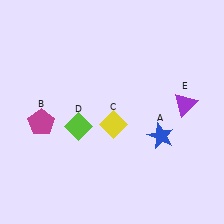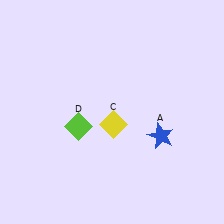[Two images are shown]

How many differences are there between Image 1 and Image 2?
There are 2 differences between the two images.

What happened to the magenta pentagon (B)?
The magenta pentagon (B) was removed in Image 2. It was in the bottom-left area of Image 1.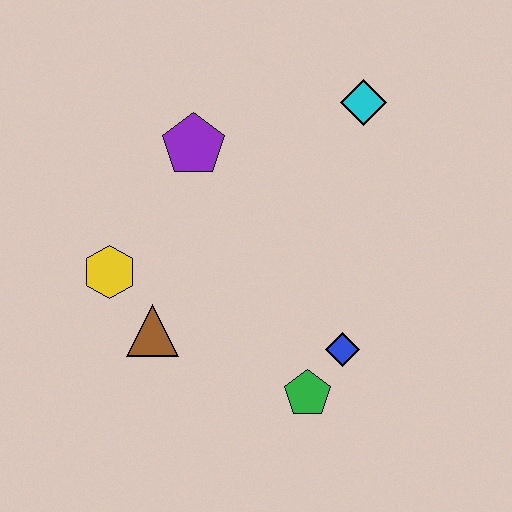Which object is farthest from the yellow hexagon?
The cyan diamond is farthest from the yellow hexagon.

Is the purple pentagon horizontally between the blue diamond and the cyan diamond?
No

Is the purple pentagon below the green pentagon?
No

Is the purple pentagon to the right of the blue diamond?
No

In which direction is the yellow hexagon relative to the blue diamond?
The yellow hexagon is to the left of the blue diamond.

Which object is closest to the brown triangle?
The yellow hexagon is closest to the brown triangle.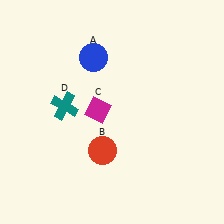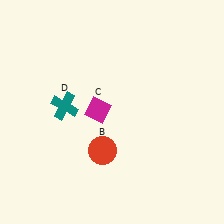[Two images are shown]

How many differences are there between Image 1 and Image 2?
There is 1 difference between the two images.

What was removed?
The blue circle (A) was removed in Image 2.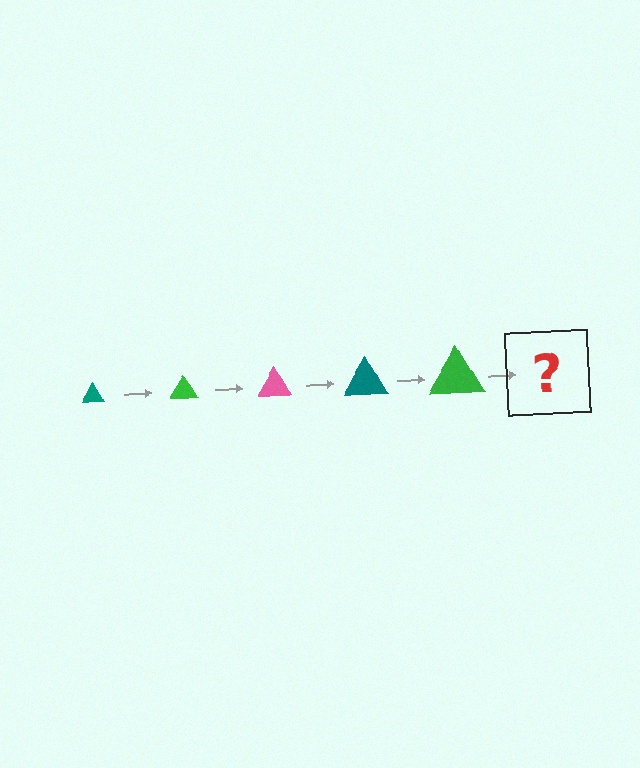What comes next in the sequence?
The next element should be a pink triangle, larger than the previous one.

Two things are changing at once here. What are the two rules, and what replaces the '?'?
The two rules are that the triangle grows larger each step and the color cycles through teal, green, and pink. The '?' should be a pink triangle, larger than the previous one.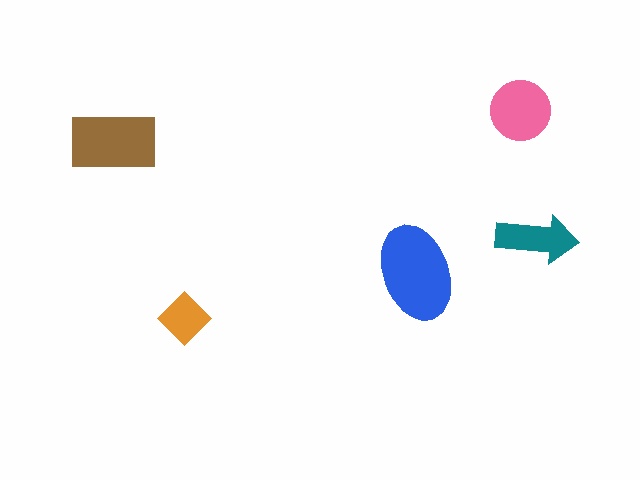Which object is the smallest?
The orange diamond.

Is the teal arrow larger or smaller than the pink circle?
Smaller.